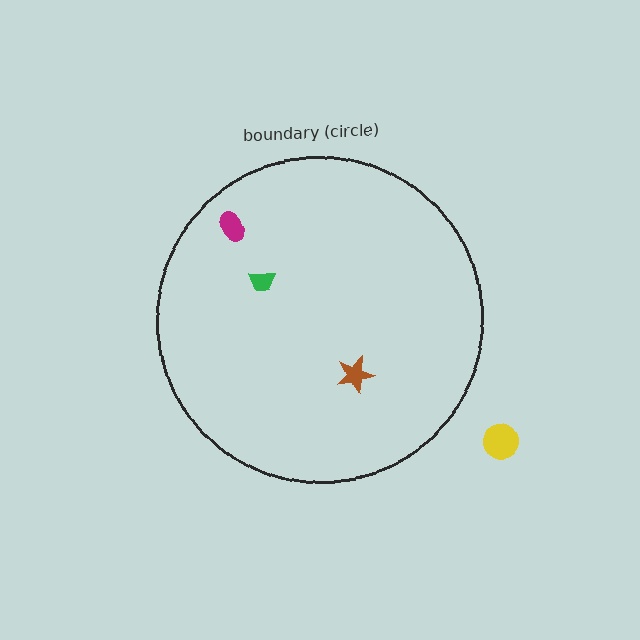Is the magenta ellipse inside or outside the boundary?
Inside.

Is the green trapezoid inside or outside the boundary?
Inside.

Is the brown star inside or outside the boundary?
Inside.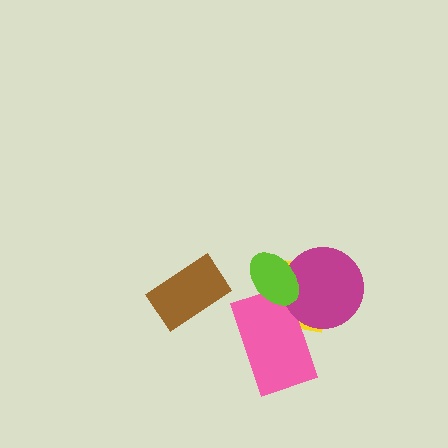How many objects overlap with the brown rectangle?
0 objects overlap with the brown rectangle.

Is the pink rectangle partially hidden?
Yes, it is partially covered by another shape.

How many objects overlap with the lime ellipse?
3 objects overlap with the lime ellipse.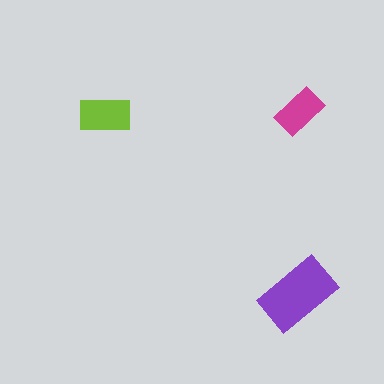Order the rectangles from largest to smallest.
the purple one, the lime one, the magenta one.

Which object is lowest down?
The purple rectangle is bottommost.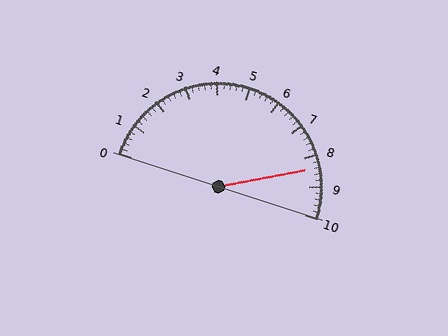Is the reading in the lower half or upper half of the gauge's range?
The reading is in the upper half of the range (0 to 10).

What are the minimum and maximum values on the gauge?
The gauge ranges from 0 to 10.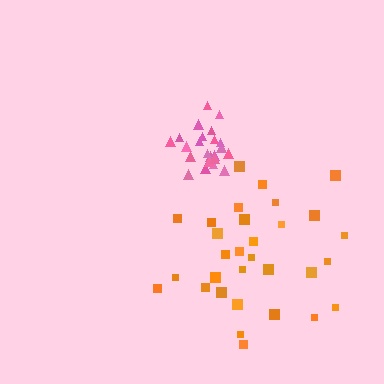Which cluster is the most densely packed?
Pink.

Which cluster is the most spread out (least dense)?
Orange.